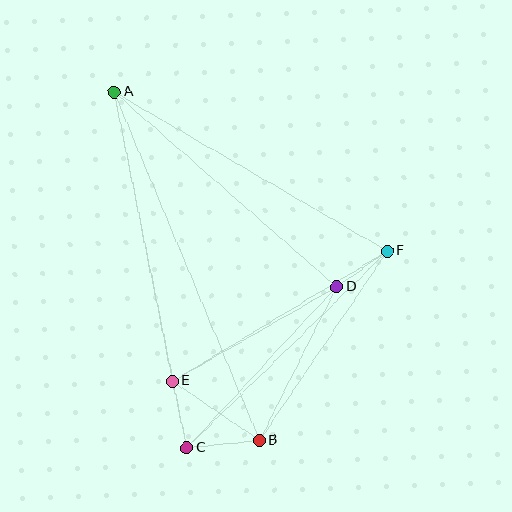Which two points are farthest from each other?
Points A and B are farthest from each other.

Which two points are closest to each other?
Points D and F are closest to each other.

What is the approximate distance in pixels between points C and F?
The distance between C and F is approximately 280 pixels.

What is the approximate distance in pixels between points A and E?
The distance between A and E is approximately 295 pixels.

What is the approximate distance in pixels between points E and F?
The distance between E and F is approximately 251 pixels.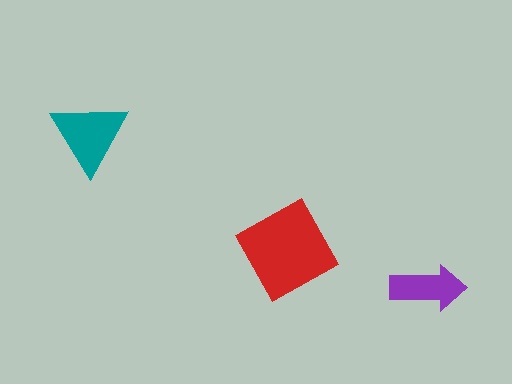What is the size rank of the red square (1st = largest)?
1st.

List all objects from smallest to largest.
The purple arrow, the teal triangle, the red square.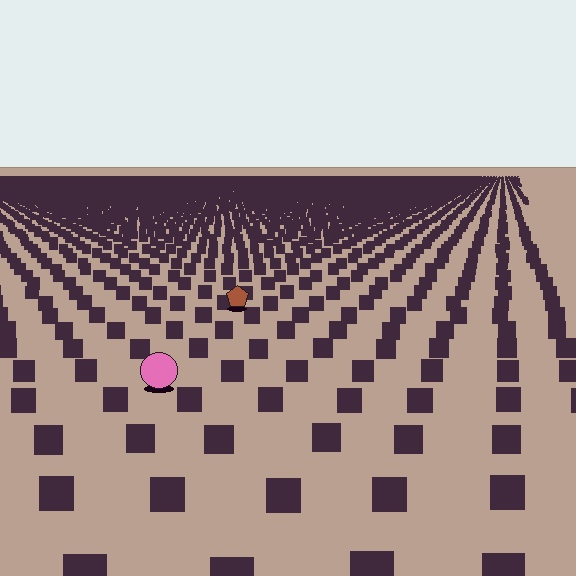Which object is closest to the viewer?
The pink circle is closest. The texture marks near it are larger and more spread out.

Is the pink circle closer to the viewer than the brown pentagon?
Yes. The pink circle is closer — you can tell from the texture gradient: the ground texture is coarser near it.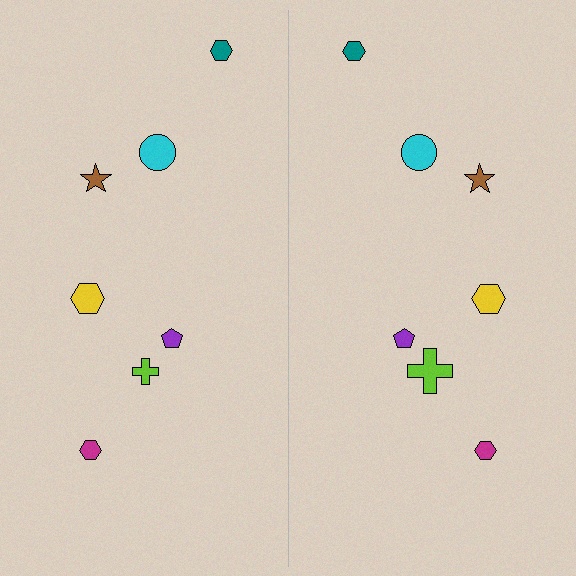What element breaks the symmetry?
The lime cross on the right side has a different size than its mirror counterpart.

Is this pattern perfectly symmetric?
No, the pattern is not perfectly symmetric. The lime cross on the right side has a different size than its mirror counterpart.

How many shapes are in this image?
There are 14 shapes in this image.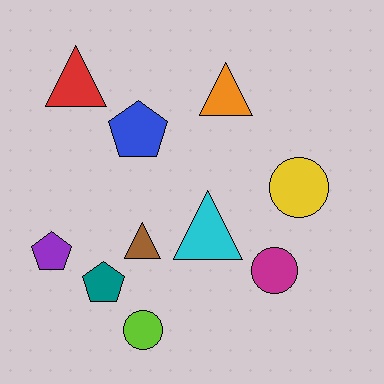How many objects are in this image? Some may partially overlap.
There are 10 objects.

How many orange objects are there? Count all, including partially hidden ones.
There is 1 orange object.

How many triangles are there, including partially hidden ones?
There are 4 triangles.